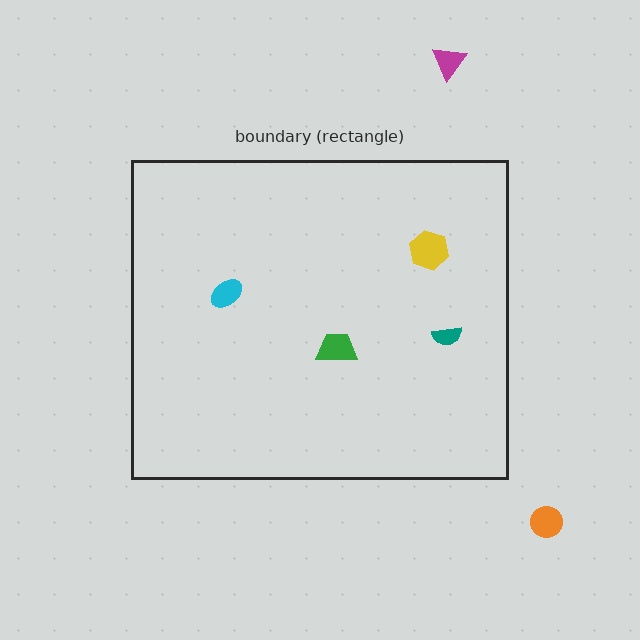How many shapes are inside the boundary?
4 inside, 2 outside.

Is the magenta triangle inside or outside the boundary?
Outside.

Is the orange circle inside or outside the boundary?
Outside.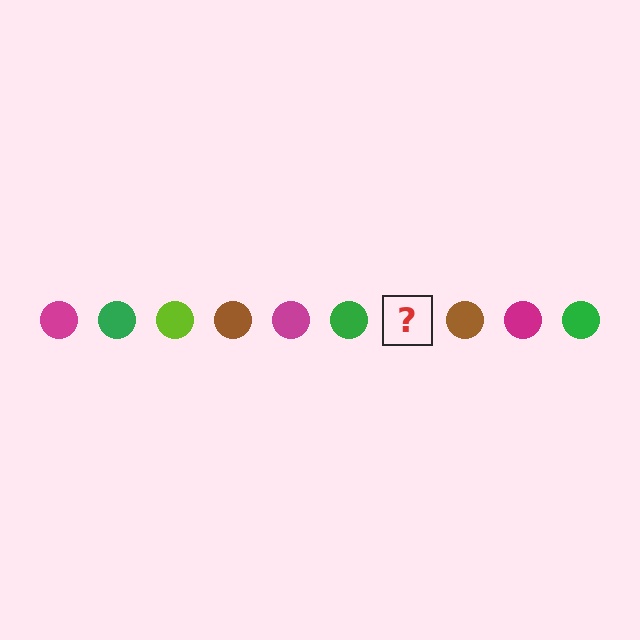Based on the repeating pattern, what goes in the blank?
The blank should be a lime circle.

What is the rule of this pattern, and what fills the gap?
The rule is that the pattern cycles through magenta, green, lime, brown circles. The gap should be filled with a lime circle.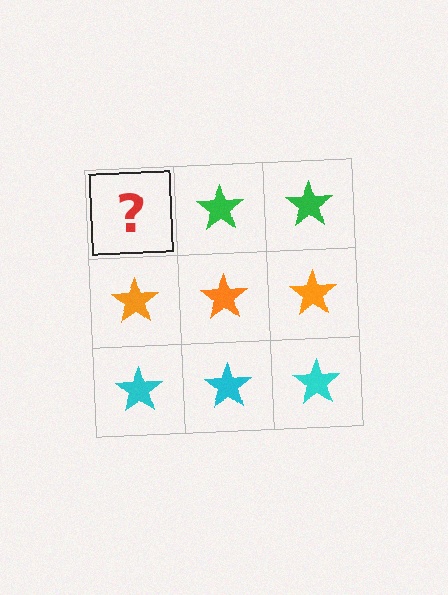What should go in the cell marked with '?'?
The missing cell should contain a green star.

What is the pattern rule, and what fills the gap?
The rule is that each row has a consistent color. The gap should be filled with a green star.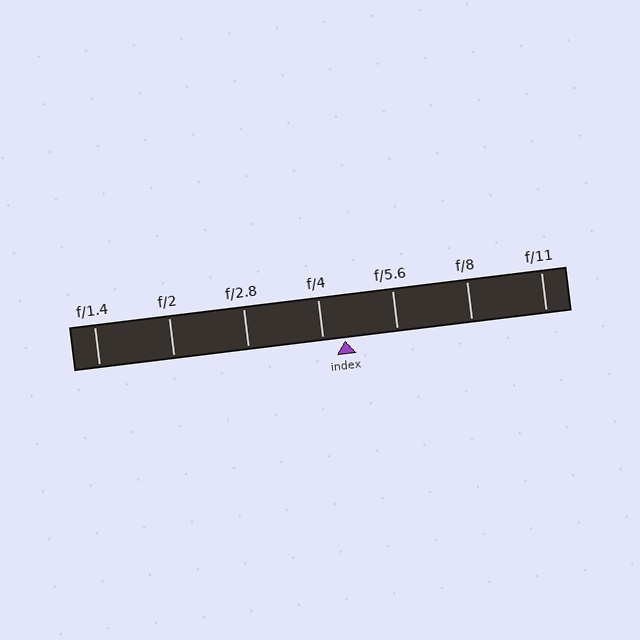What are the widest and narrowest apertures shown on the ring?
The widest aperture shown is f/1.4 and the narrowest is f/11.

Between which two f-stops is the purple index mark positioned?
The index mark is between f/4 and f/5.6.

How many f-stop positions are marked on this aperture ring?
There are 7 f-stop positions marked.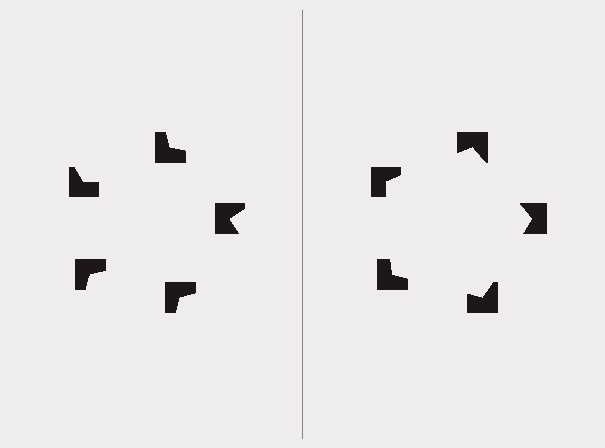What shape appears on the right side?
An illusory pentagon.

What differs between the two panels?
The notched squares are positioned identically on both sides; only the wedge orientations differ. On the right they align to a pentagon; on the left they are misaligned.